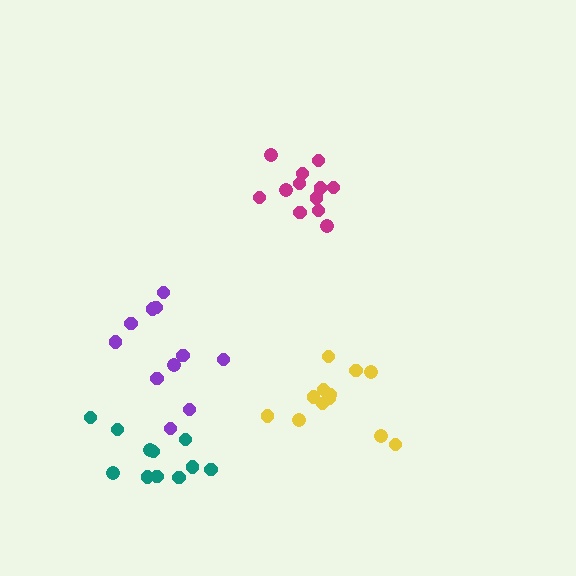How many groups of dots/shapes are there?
There are 4 groups.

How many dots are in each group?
Group 1: 11 dots, Group 2: 12 dots, Group 3: 12 dots, Group 4: 11 dots (46 total).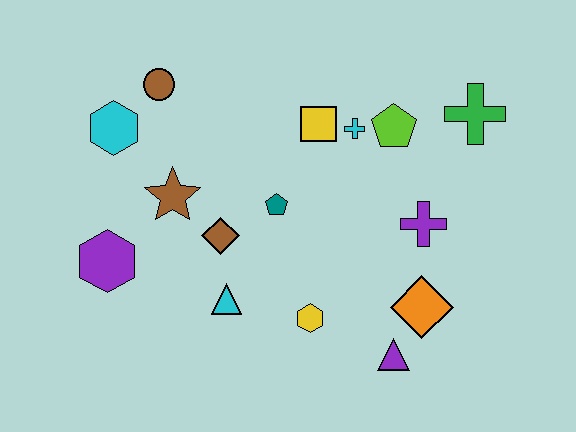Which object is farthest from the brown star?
The green cross is farthest from the brown star.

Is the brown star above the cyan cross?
No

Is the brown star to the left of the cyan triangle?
Yes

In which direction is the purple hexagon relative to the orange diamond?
The purple hexagon is to the left of the orange diamond.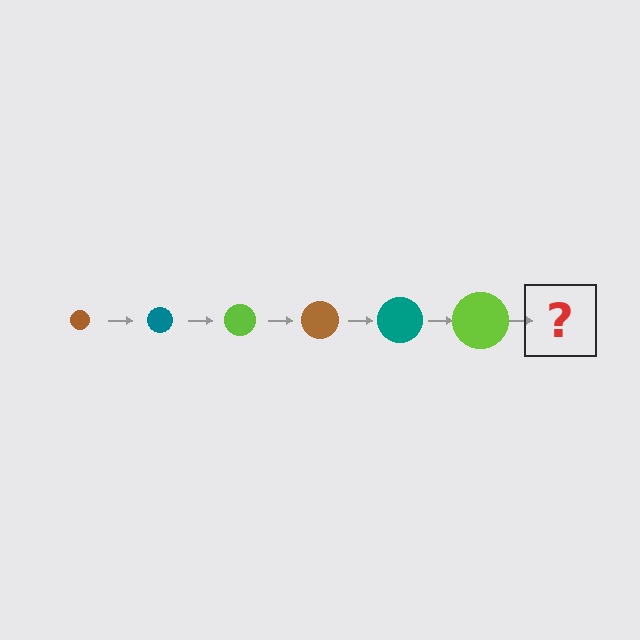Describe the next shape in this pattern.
It should be a brown circle, larger than the previous one.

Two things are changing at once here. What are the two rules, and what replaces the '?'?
The two rules are that the circle grows larger each step and the color cycles through brown, teal, and lime. The '?' should be a brown circle, larger than the previous one.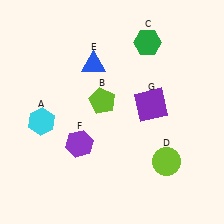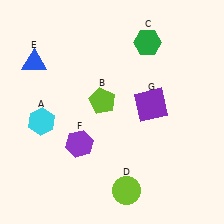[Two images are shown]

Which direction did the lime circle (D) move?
The lime circle (D) moved left.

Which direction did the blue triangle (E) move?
The blue triangle (E) moved left.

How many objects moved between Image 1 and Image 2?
2 objects moved between the two images.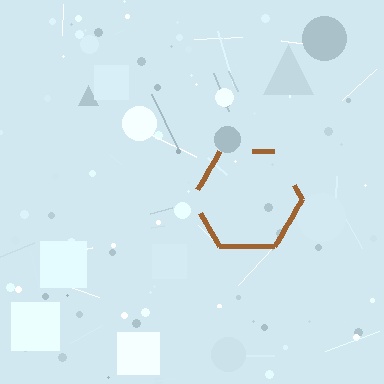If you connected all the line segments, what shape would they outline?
They would outline a hexagon.